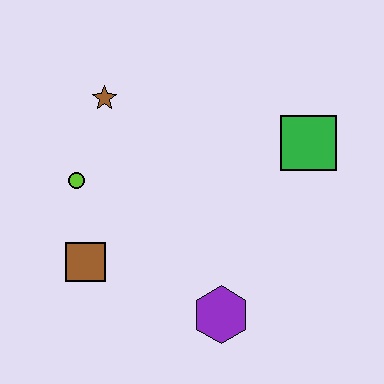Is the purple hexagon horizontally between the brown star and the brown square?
No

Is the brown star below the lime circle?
No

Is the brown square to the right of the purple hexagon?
No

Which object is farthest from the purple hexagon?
The brown star is farthest from the purple hexagon.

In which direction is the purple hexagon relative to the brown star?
The purple hexagon is below the brown star.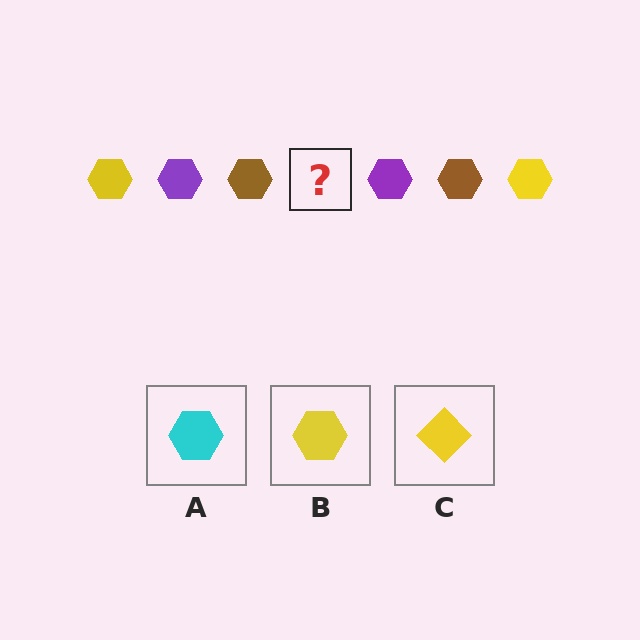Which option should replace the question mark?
Option B.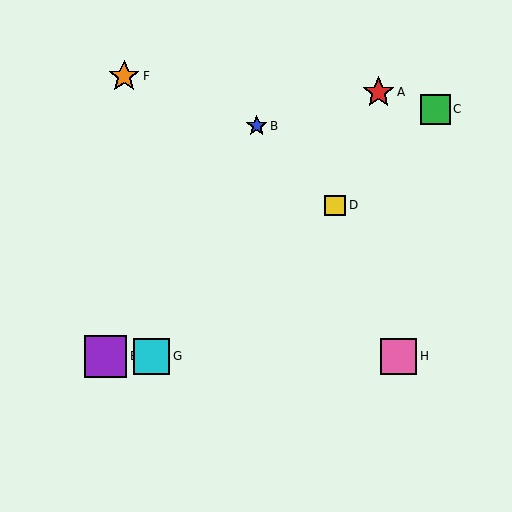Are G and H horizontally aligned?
Yes, both are at y≈356.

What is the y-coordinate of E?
Object E is at y≈356.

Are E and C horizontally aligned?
No, E is at y≈356 and C is at y≈109.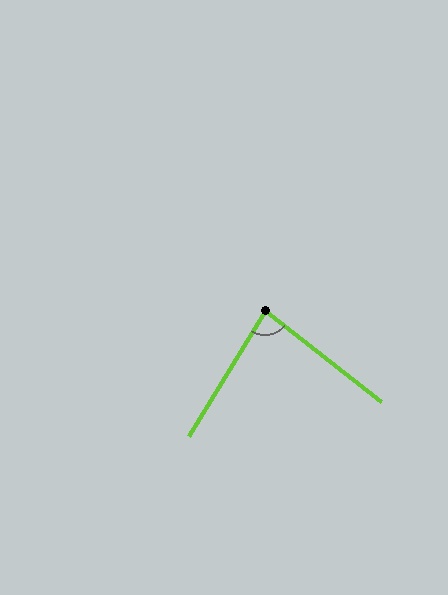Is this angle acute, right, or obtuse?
It is acute.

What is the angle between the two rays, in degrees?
Approximately 83 degrees.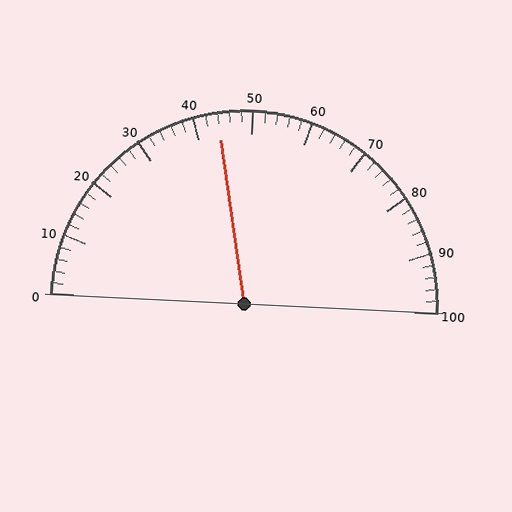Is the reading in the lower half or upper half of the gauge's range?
The reading is in the lower half of the range (0 to 100).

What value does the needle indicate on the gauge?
The needle indicates approximately 44.